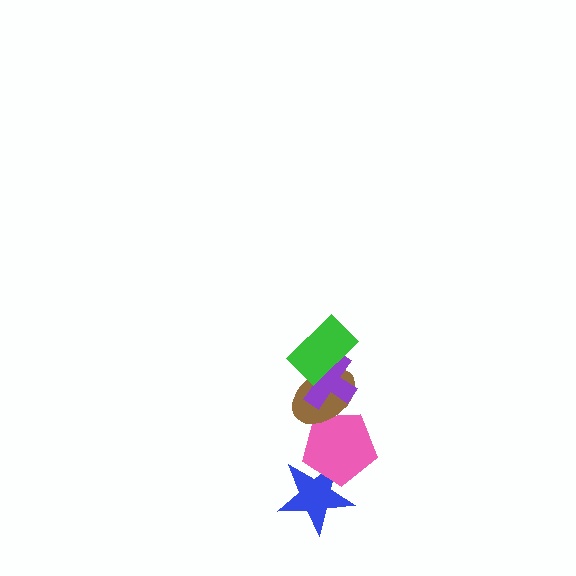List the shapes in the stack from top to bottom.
From top to bottom: the green rectangle, the purple cross, the brown ellipse, the pink pentagon, the blue star.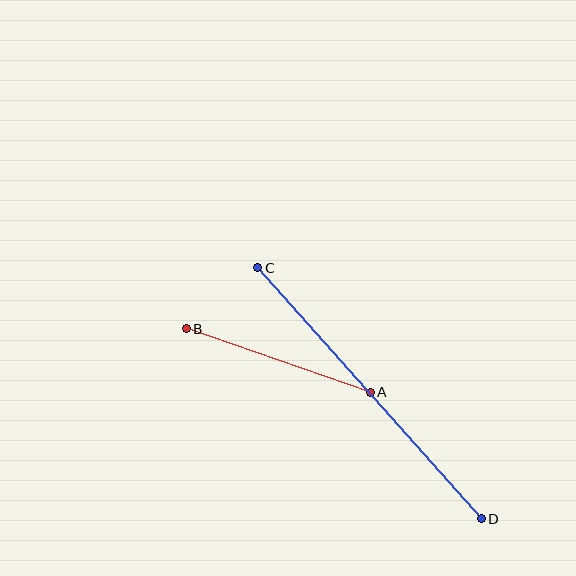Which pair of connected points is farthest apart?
Points C and D are farthest apart.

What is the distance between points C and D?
The distance is approximately 336 pixels.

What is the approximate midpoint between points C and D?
The midpoint is at approximately (370, 393) pixels.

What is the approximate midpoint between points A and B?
The midpoint is at approximately (278, 361) pixels.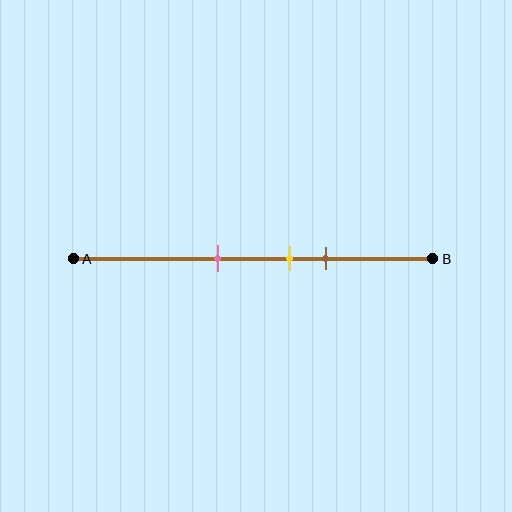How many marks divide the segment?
There are 3 marks dividing the segment.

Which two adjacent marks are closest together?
The yellow and brown marks are the closest adjacent pair.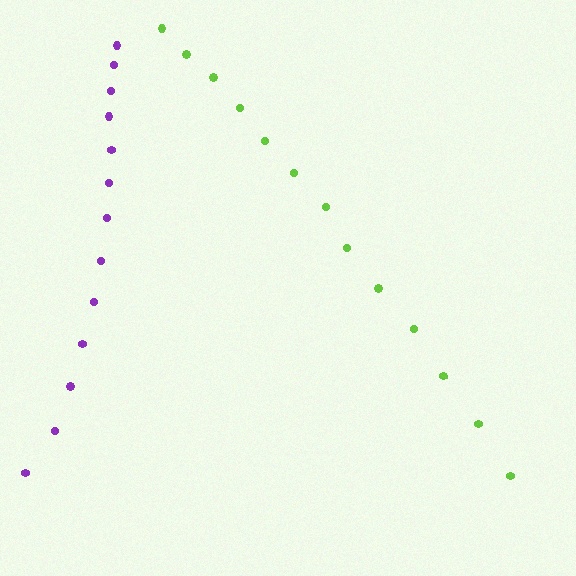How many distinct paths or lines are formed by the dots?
There are 2 distinct paths.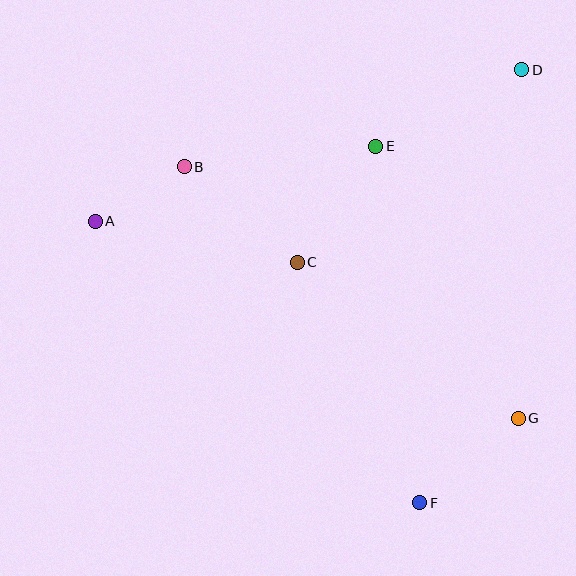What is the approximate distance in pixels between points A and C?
The distance between A and C is approximately 206 pixels.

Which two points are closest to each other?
Points A and B are closest to each other.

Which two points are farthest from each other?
Points A and G are farthest from each other.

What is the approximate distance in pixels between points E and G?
The distance between E and G is approximately 307 pixels.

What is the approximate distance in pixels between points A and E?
The distance between A and E is approximately 290 pixels.